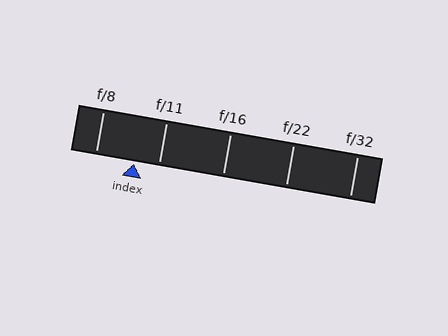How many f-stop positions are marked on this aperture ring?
There are 5 f-stop positions marked.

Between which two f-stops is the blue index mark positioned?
The index mark is between f/8 and f/11.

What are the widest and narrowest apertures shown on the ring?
The widest aperture shown is f/8 and the narrowest is f/32.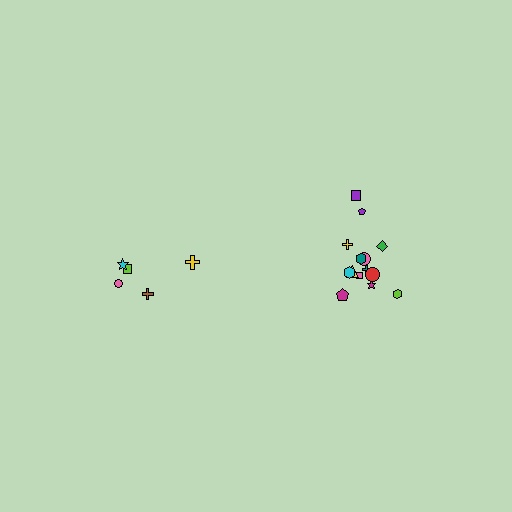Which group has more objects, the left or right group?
The right group.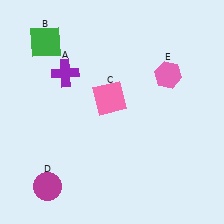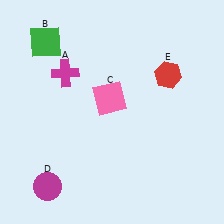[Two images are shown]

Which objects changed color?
A changed from purple to magenta. E changed from pink to red.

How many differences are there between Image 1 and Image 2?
There are 2 differences between the two images.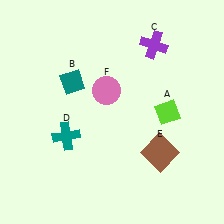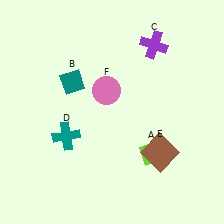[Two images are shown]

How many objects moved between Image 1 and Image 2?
1 object moved between the two images.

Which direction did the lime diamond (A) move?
The lime diamond (A) moved down.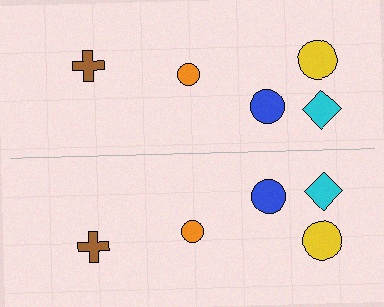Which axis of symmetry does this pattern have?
The pattern has a horizontal axis of symmetry running through the center of the image.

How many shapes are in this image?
There are 10 shapes in this image.